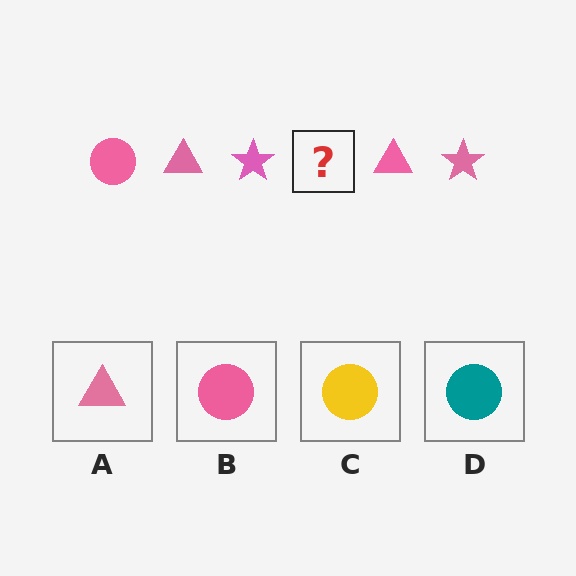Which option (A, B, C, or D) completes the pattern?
B.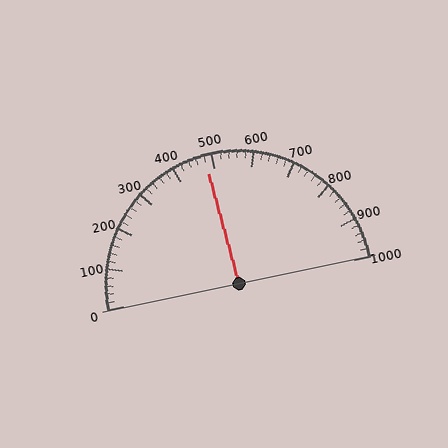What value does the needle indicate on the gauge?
The needle indicates approximately 480.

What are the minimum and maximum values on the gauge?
The gauge ranges from 0 to 1000.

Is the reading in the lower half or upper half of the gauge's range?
The reading is in the lower half of the range (0 to 1000).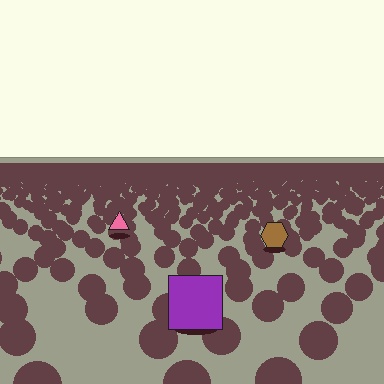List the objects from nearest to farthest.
From nearest to farthest: the purple square, the brown hexagon, the pink triangle.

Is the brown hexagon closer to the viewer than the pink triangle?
Yes. The brown hexagon is closer — you can tell from the texture gradient: the ground texture is coarser near it.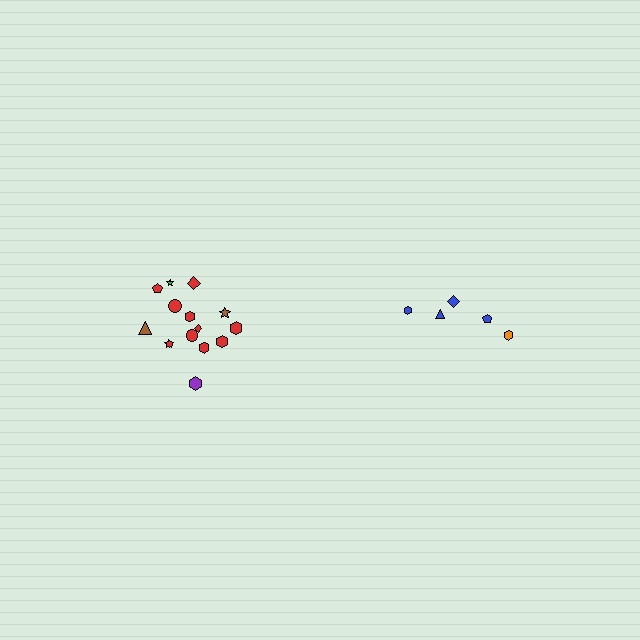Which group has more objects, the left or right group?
The left group.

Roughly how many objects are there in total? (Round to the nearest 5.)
Roughly 20 objects in total.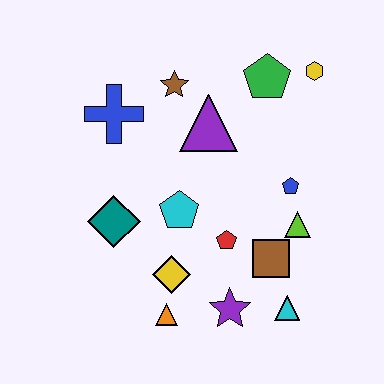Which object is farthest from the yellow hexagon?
The orange triangle is farthest from the yellow hexagon.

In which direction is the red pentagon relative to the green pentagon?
The red pentagon is below the green pentagon.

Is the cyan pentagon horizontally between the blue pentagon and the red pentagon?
No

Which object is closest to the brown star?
The purple triangle is closest to the brown star.